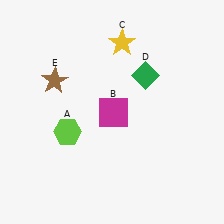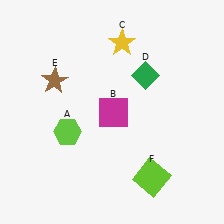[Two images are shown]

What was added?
A lime square (F) was added in Image 2.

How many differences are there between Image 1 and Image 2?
There is 1 difference between the two images.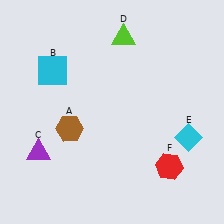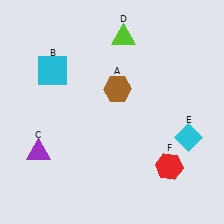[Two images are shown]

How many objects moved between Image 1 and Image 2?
1 object moved between the two images.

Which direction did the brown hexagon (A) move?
The brown hexagon (A) moved right.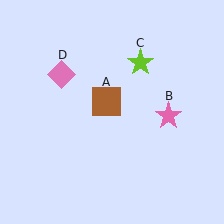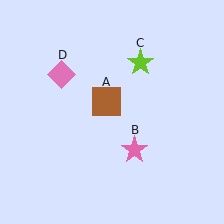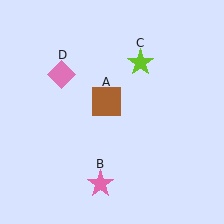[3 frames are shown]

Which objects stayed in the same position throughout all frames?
Brown square (object A) and lime star (object C) and pink diamond (object D) remained stationary.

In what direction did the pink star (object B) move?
The pink star (object B) moved down and to the left.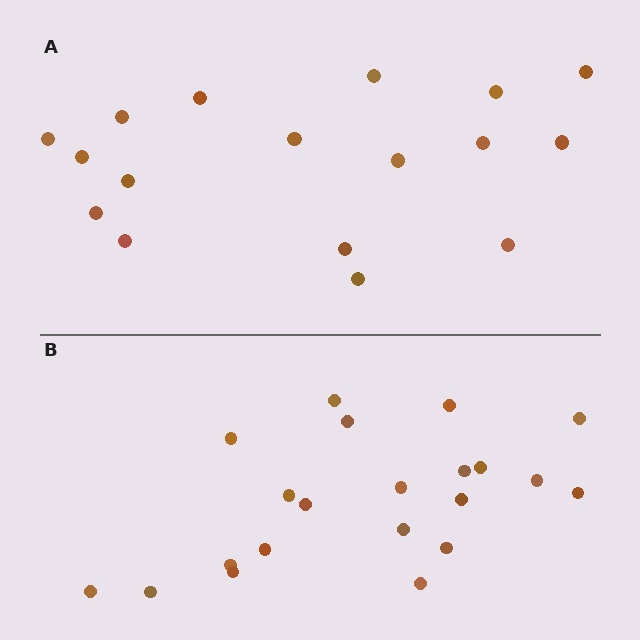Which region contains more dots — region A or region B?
Region B (the bottom region) has more dots.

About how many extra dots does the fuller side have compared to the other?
Region B has about 4 more dots than region A.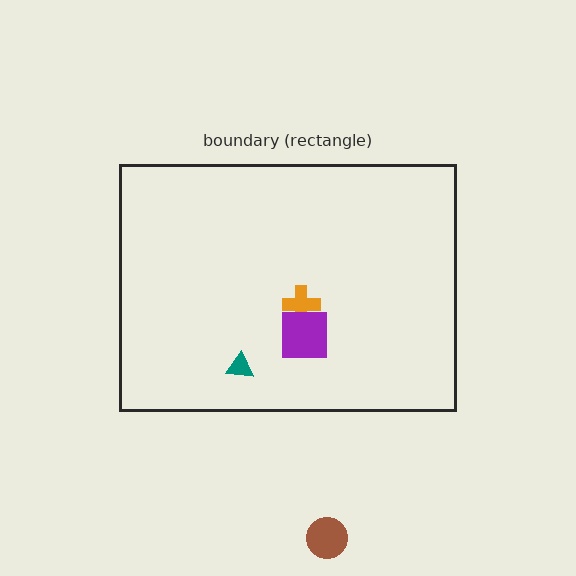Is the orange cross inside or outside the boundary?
Inside.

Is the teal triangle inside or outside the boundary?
Inside.